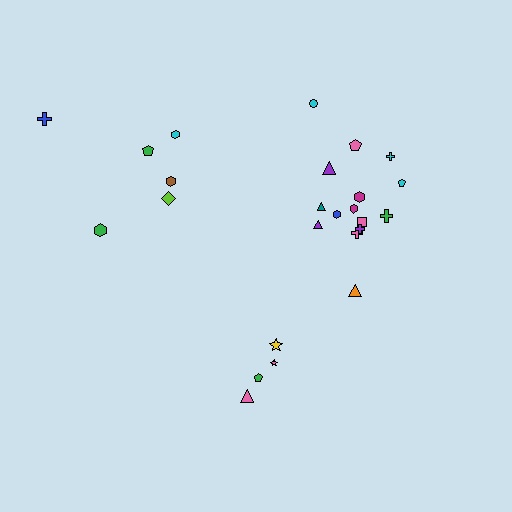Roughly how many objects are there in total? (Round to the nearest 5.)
Roughly 25 objects in total.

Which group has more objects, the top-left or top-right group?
The top-right group.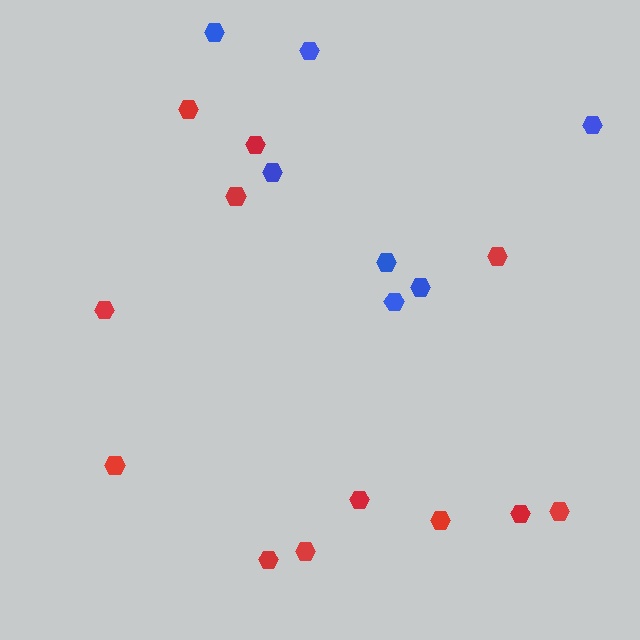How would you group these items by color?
There are 2 groups: one group of red hexagons (12) and one group of blue hexagons (7).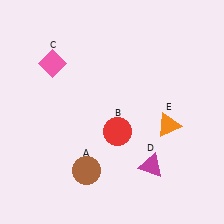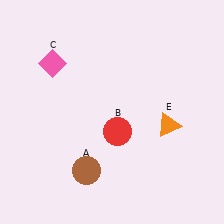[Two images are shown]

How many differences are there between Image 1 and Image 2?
There is 1 difference between the two images.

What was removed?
The magenta triangle (D) was removed in Image 2.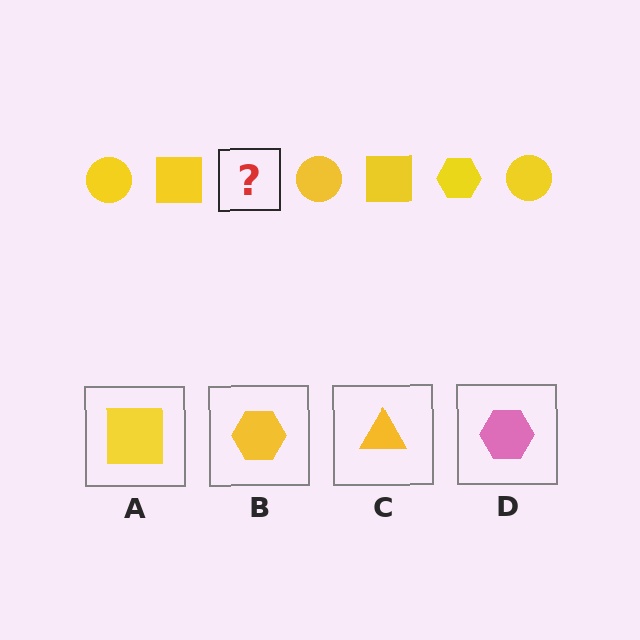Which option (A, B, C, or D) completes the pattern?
B.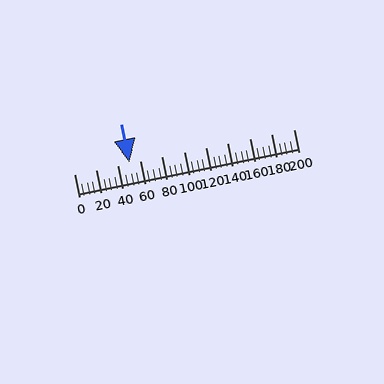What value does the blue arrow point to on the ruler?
The blue arrow points to approximately 50.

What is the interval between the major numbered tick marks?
The major tick marks are spaced 20 units apart.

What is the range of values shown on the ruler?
The ruler shows values from 0 to 200.